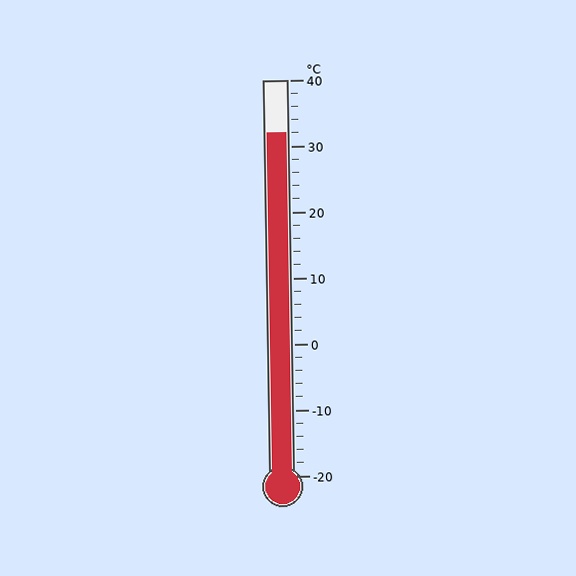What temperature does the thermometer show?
The thermometer shows approximately 32°C.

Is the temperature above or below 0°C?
The temperature is above 0°C.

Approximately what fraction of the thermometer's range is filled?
The thermometer is filled to approximately 85% of its range.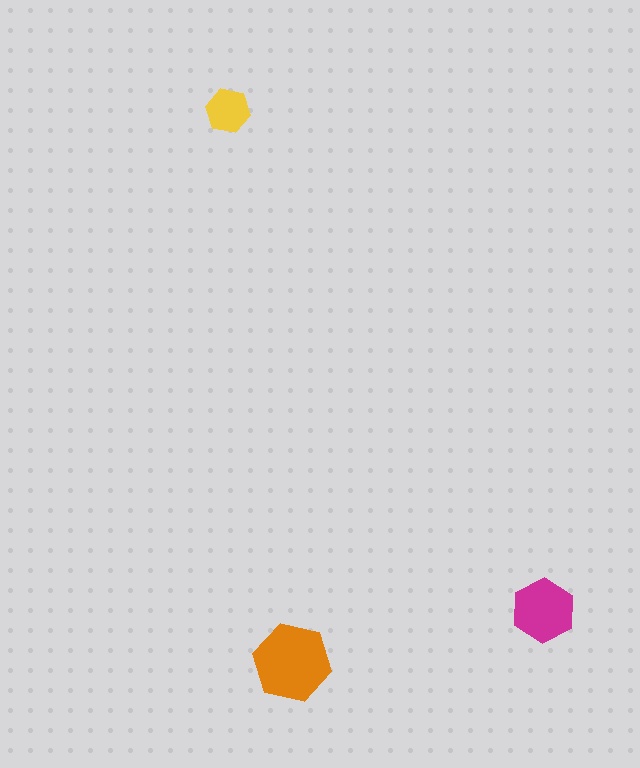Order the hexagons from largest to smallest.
the orange one, the magenta one, the yellow one.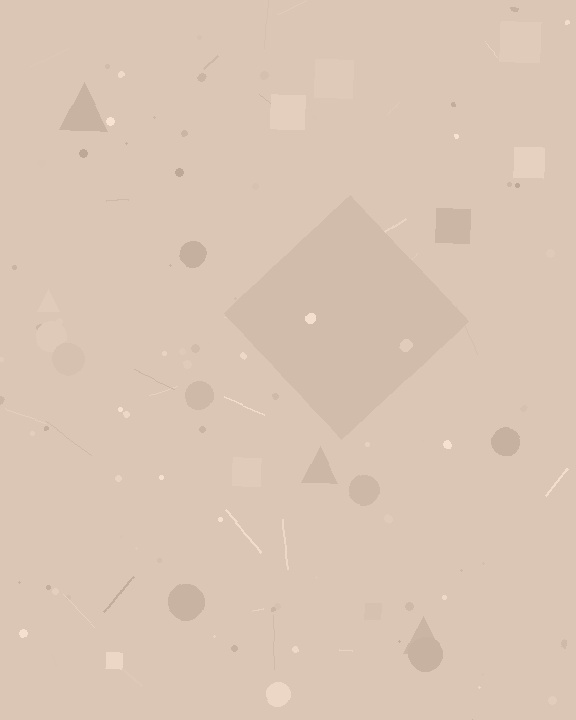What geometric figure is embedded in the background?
A diamond is embedded in the background.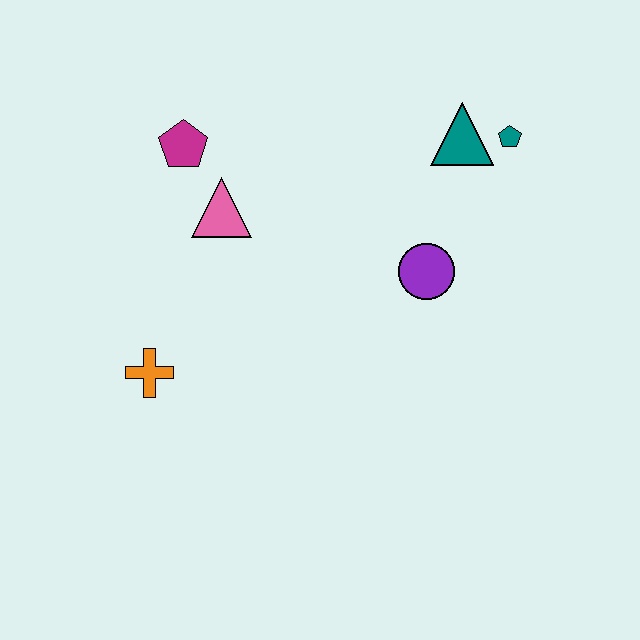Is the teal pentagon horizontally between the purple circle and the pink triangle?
No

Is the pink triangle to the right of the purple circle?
No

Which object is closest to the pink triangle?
The magenta pentagon is closest to the pink triangle.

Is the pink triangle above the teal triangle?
No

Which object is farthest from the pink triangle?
The teal pentagon is farthest from the pink triangle.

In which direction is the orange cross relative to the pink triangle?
The orange cross is below the pink triangle.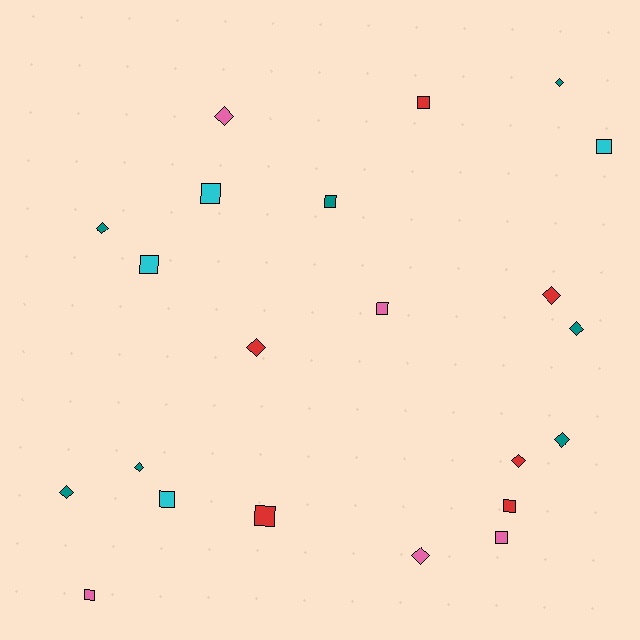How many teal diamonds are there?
There are 6 teal diamonds.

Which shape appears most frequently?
Diamond, with 11 objects.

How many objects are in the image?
There are 22 objects.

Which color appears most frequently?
Teal, with 7 objects.